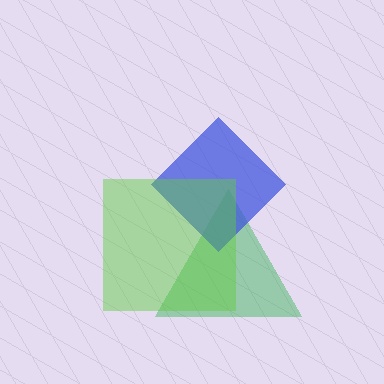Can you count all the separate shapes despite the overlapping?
Yes, there are 3 separate shapes.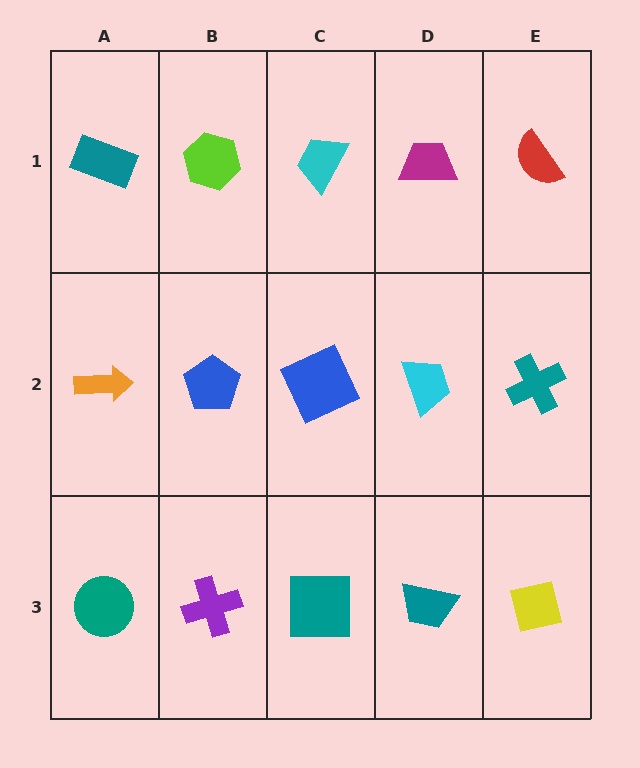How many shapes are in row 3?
5 shapes.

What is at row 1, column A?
A teal rectangle.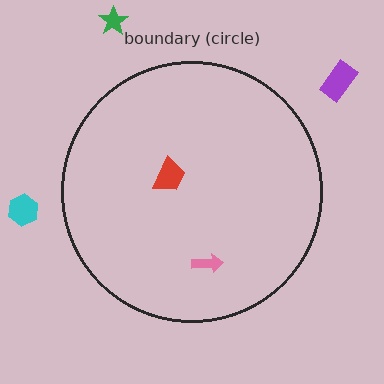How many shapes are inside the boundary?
2 inside, 3 outside.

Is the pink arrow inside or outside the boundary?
Inside.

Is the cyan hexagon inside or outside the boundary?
Outside.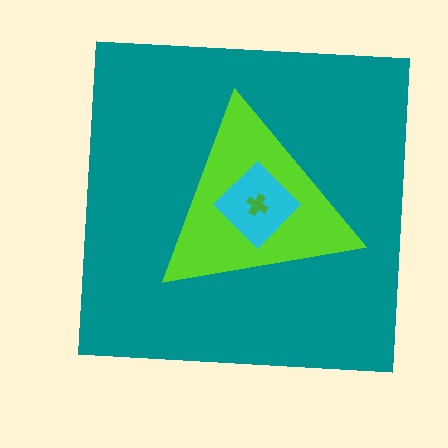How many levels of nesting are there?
4.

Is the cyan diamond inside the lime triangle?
Yes.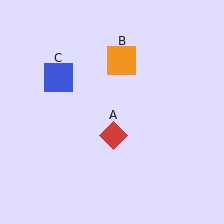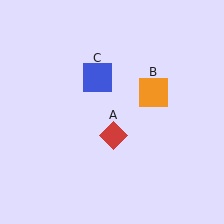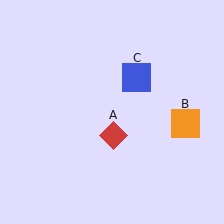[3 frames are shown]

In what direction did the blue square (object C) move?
The blue square (object C) moved right.